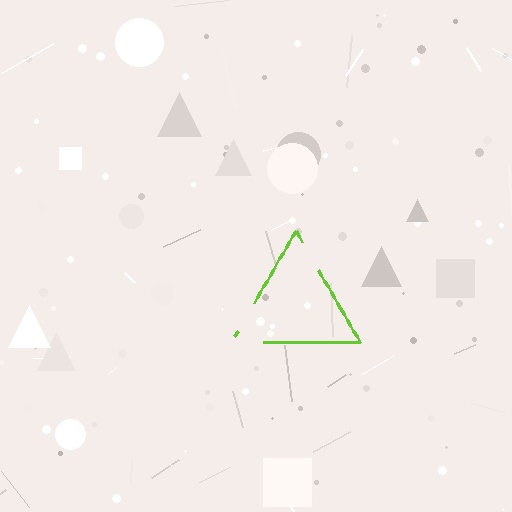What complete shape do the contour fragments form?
The contour fragments form a triangle.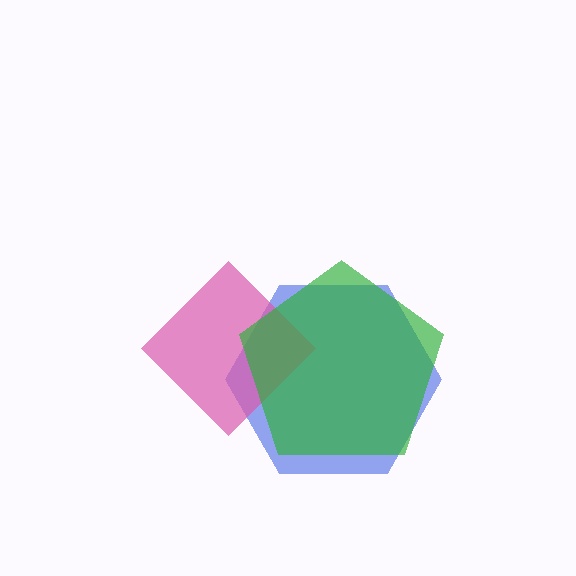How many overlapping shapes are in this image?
There are 3 overlapping shapes in the image.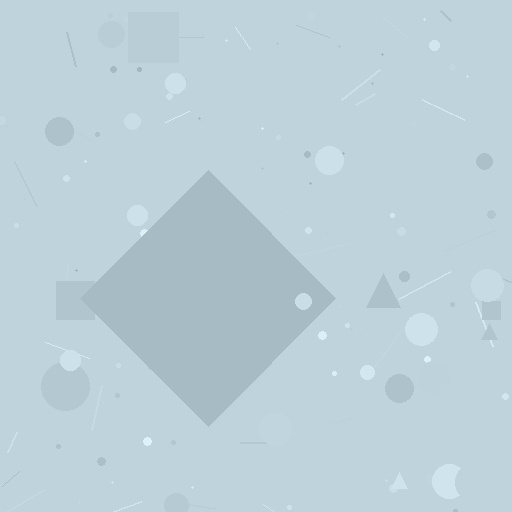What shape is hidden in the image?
A diamond is hidden in the image.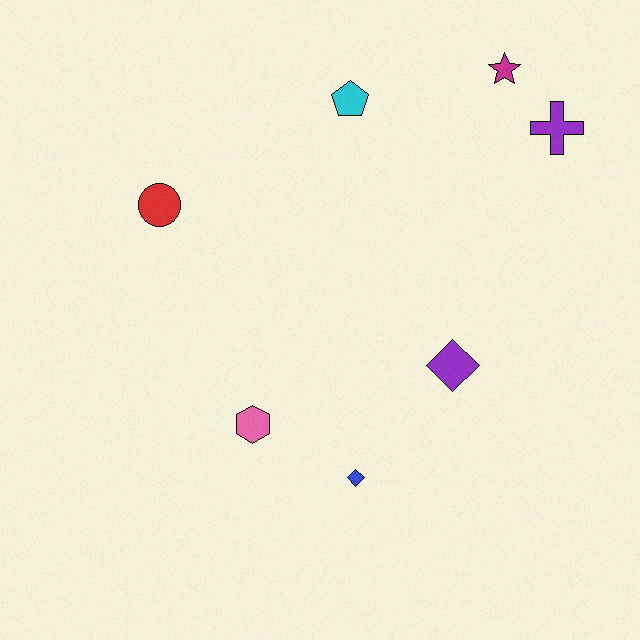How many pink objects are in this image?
There is 1 pink object.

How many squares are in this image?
There are no squares.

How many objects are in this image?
There are 7 objects.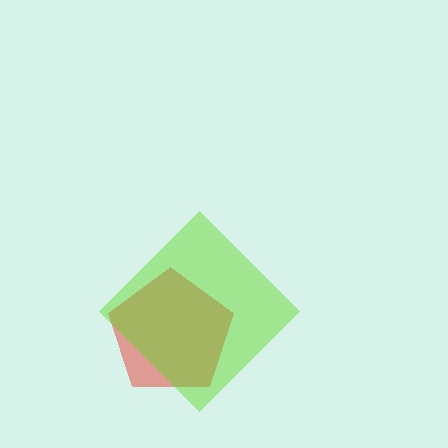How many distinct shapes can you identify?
There are 2 distinct shapes: a red pentagon, a lime diamond.